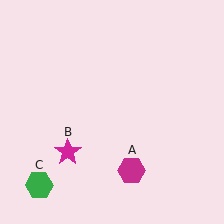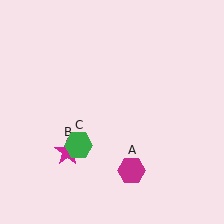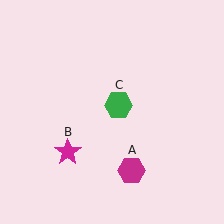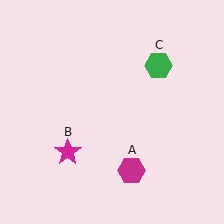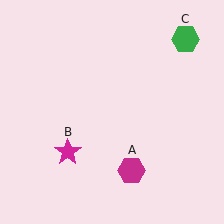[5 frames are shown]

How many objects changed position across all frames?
1 object changed position: green hexagon (object C).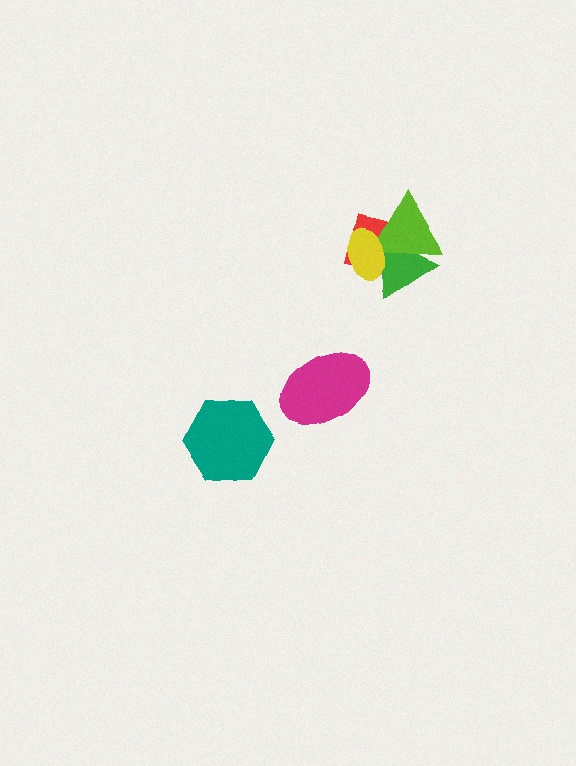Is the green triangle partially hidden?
Yes, it is partially covered by another shape.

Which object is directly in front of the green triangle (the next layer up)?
The lime triangle is directly in front of the green triangle.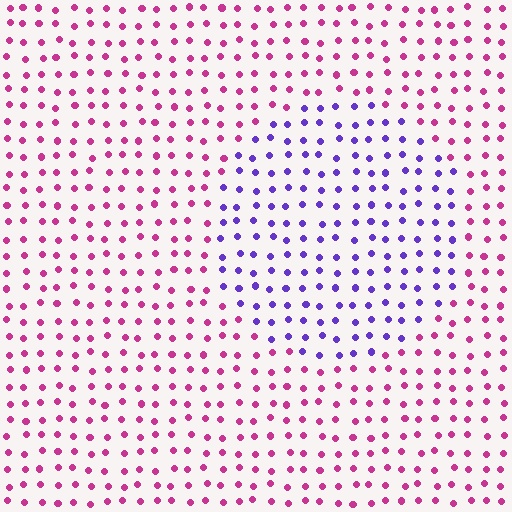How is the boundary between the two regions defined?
The boundary is defined purely by a slight shift in hue (about 62 degrees). Spacing, size, and orientation are identical on both sides.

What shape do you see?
I see a circle.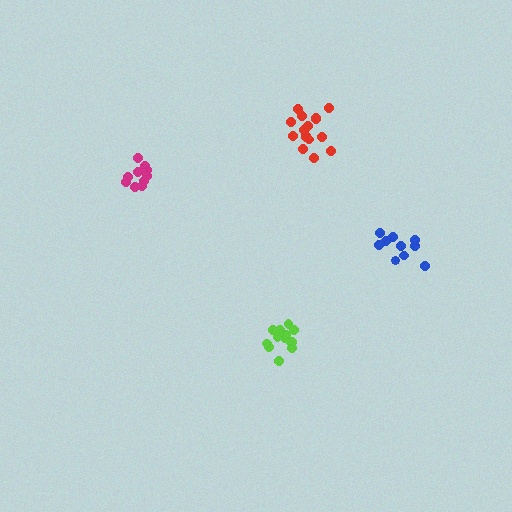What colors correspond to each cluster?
The clusters are colored: red, blue, magenta, lime.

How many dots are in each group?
Group 1: 16 dots, Group 2: 10 dots, Group 3: 11 dots, Group 4: 14 dots (51 total).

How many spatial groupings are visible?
There are 4 spatial groupings.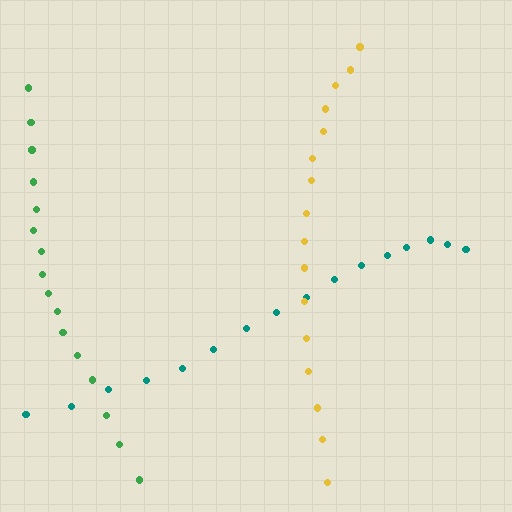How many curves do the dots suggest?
There are 3 distinct paths.